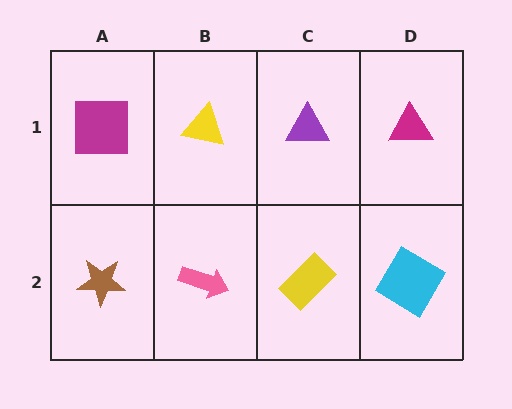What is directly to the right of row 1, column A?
A yellow triangle.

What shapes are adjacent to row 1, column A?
A brown star (row 2, column A), a yellow triangle (row 1, column B).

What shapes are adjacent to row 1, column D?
A cyan diamond (row 2, column D), a purple triangle (row 1, column C).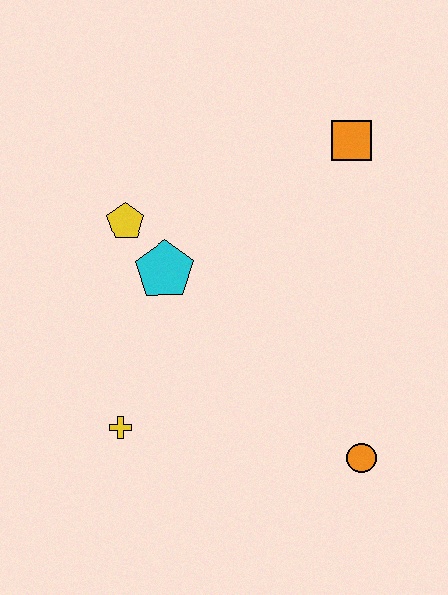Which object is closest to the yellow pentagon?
The cyan pentagon is closest to the yellow pentagon.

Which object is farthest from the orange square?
The yellow cross is farthest from the orange square.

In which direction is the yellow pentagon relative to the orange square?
The yellow pentagon is to the left of the orange square.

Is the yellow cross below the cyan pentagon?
Yes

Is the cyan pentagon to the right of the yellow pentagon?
Yes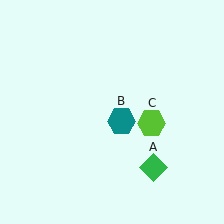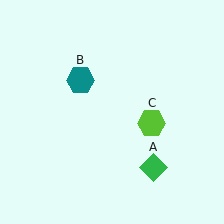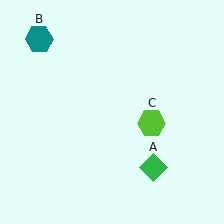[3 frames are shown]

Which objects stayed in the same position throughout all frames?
Green diamond (object A) and lime hexagon (object C) remained stationary.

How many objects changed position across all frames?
1 object changed position: teal hexagon (object B).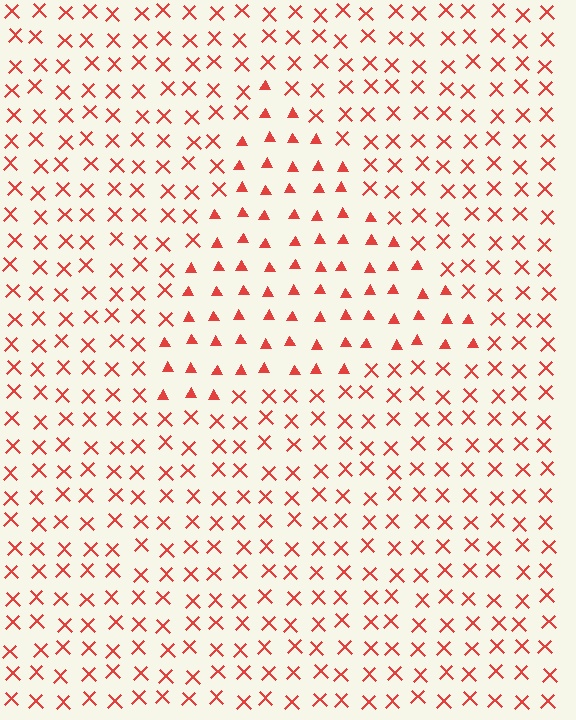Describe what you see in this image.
The image is filled with small red elements arranged in a uniform grid. A triangle-shaped region contains triangles, while the surrounding area contains X marks. The boundary is defined purely by the change in element shape.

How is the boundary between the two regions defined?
The boundary is defined by a change in element shape: triangles inside vs. X marks outside. All elements share the same color and spacing.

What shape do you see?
I see a triangle.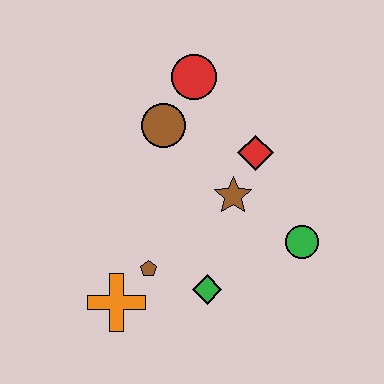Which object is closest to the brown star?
The red diamond is closest to the brown star.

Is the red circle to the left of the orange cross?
No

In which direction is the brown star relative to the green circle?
The brown star is to the left of the green circle.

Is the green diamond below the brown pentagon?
Yes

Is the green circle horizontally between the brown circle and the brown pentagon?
No